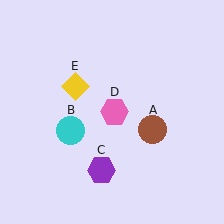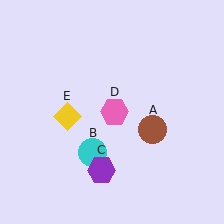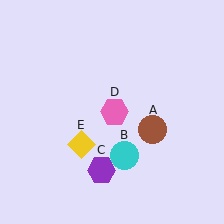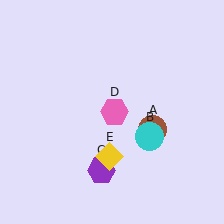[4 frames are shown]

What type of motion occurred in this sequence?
The cyan circle (object B), yellow diamond (object E) rotated counterclockwise around the center of the scene.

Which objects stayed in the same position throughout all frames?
Brown circle (object A) and purple hexagon (object C) and pink hexagon (object D) remained stationary.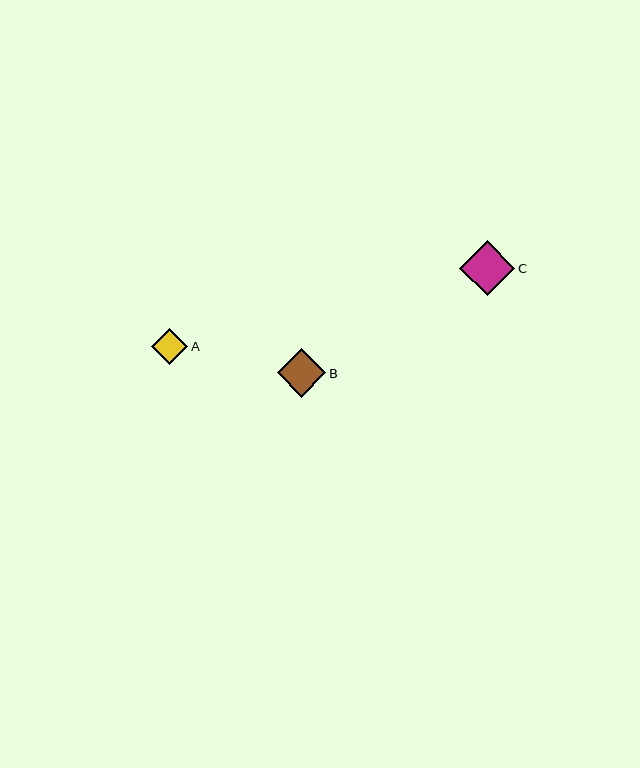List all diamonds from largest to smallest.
From largest to smallest: C, B, A.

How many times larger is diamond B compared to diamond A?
Diamond B is approximately 1.4 times the size of diamond A.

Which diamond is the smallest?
Diamond A is the smallest with a size of approximately 36 pixels.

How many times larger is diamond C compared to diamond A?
Diamond C is approximately 1.5 times the size of diamond A.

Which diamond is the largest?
Diamond C is the largest with a size of approximately 55 pixels.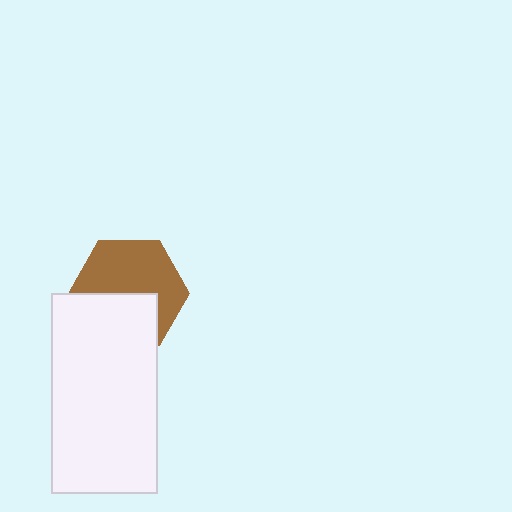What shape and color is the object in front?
The object in front is a white rectangle.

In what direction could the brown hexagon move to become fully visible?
The brown hexagon could move up. That would shift it out from behind the white rectangle entirely.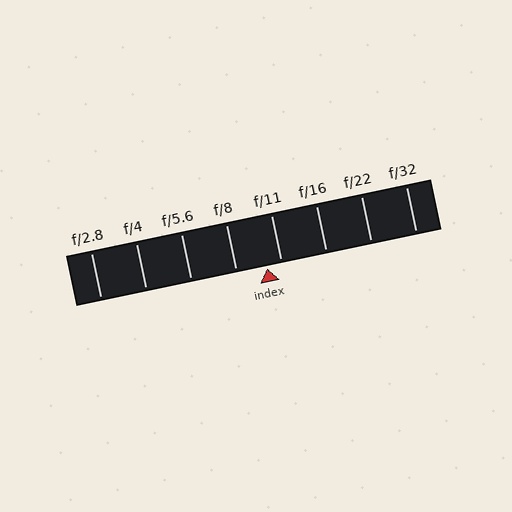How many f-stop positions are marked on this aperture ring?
There are 8 f-stop positions marked.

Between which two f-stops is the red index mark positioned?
The index mark is between f/8 and f/11.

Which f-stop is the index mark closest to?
The index mark is closest to f/11.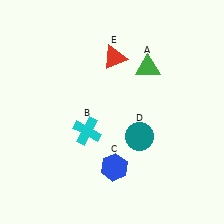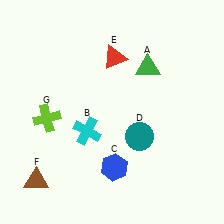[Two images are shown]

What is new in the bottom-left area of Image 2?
A lime cross (G) was added in the bottom-left area of Image 2.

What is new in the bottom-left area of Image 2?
A brown triangle (F) was added in the bottom-left area of Image 2.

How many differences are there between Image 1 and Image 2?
There are 2 differences between the two images.